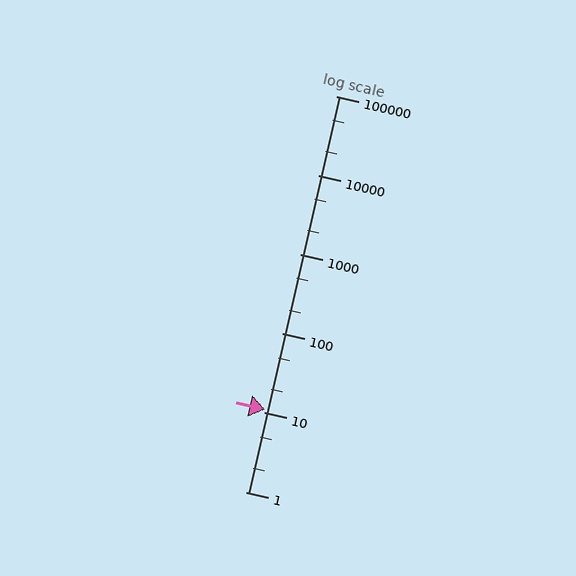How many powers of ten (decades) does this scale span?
The scale spans 5 decades, from 1 to 100000.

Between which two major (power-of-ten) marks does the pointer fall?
The pointer is between 10 and 100.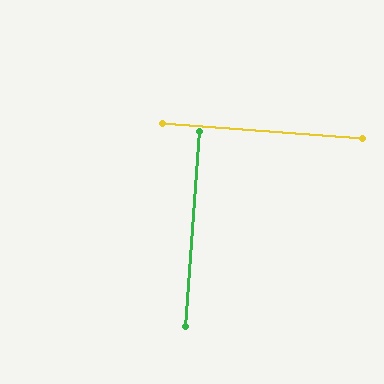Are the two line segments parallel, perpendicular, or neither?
Perpendicular — they meet at approximately 90°.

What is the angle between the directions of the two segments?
Approximately 90 degrees.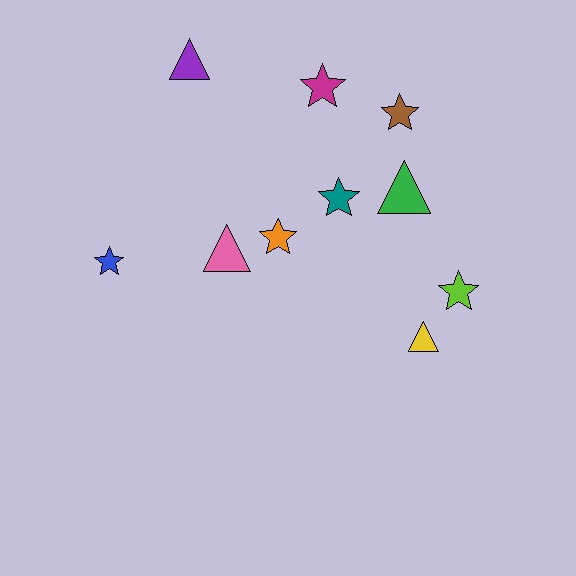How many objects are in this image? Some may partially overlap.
There are 10 objects.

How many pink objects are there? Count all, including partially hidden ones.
There is 1 pink object.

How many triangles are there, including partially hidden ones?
There are 4 triangles.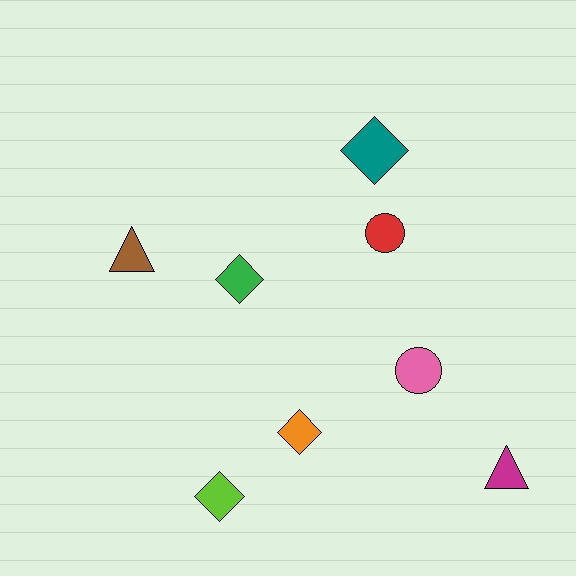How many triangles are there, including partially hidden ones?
There are 2 triangles.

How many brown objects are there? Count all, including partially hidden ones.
There is 1 brown object.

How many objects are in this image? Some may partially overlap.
There are 8 objects.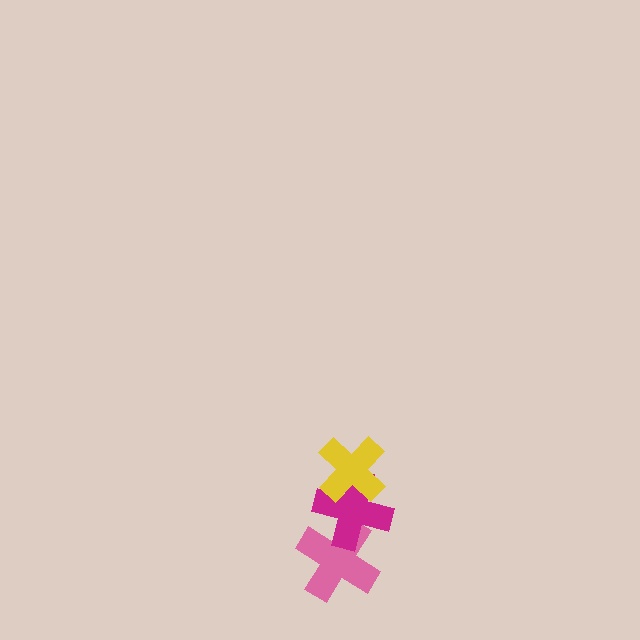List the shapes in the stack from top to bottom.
From top to bottom: the yellow cross, the magenta cross, the pink cross.